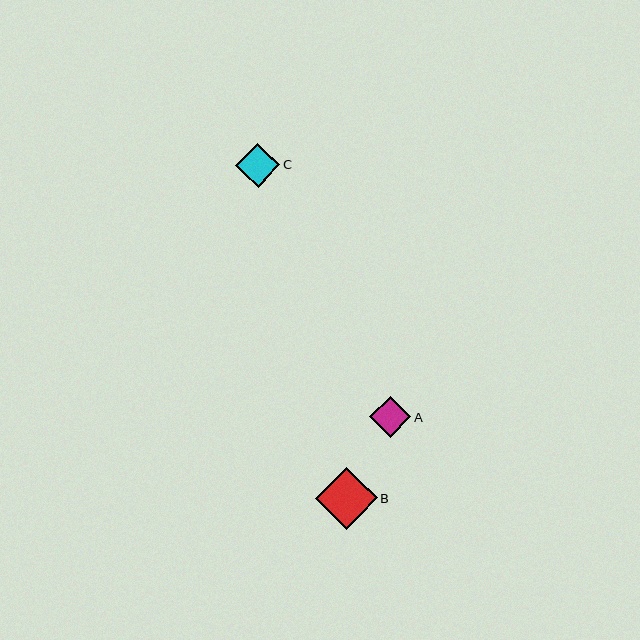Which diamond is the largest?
Diamond B is the largest with a size of approximately 62 pixels.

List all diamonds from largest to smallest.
From largest to smallest: B, C, A.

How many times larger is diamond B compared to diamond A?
Diamond B is approximately 1.5 times the size of diamond A.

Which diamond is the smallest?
Diamond A is the smallest with a size of approximately 41 pixels.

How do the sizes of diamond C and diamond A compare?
Diamond C and diamond A are approximately the same size.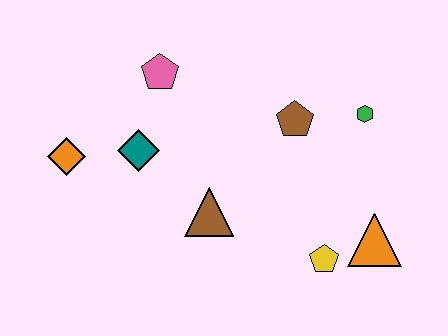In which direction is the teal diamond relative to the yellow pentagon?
The teal diamond is to the left of the yellow pentagon.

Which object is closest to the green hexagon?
The brown pentagon is closest to the green hexagon.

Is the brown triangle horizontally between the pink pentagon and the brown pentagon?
Yes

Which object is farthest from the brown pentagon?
The orange diamond is farthest from the brown pentagon.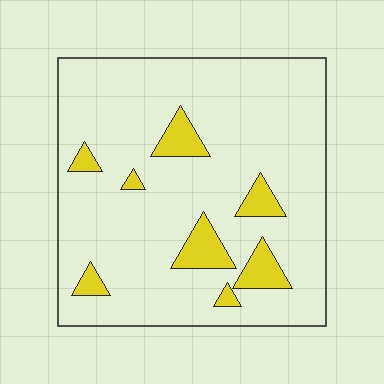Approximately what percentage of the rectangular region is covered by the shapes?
Approximately 10%.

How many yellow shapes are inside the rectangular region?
8.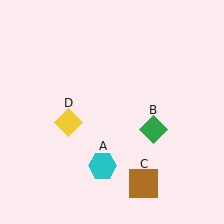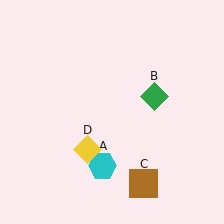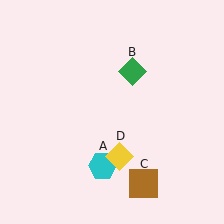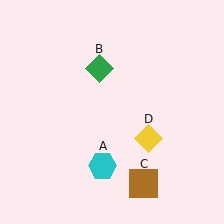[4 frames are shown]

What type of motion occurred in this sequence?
The green diamond (object B), yellow diamond (object D) rotated counterclockwise around the center of the scene.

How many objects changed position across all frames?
2 objects changed position: green diamond (object B), yellow diamond (object D).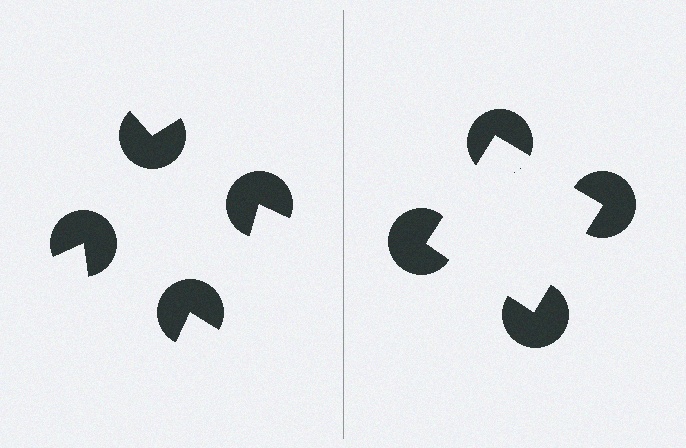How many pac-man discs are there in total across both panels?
8 — 4 on each side.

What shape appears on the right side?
An illusory square.